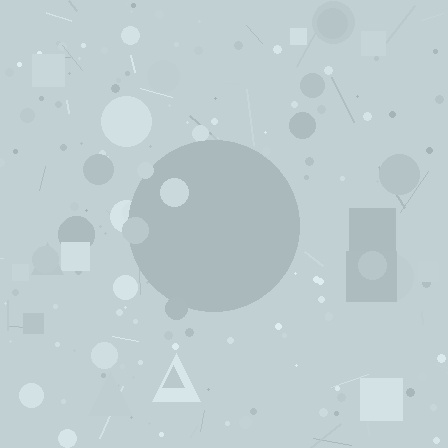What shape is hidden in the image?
A circle is hidden in the image.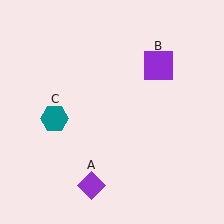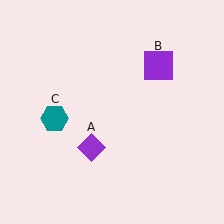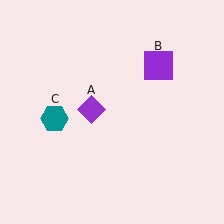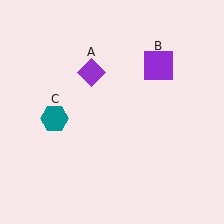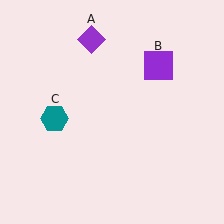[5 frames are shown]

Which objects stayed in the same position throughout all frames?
Purple square (object B) and teal hexagon (object C) remained stationary.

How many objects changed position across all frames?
1 object changed position: purple diamond (object A).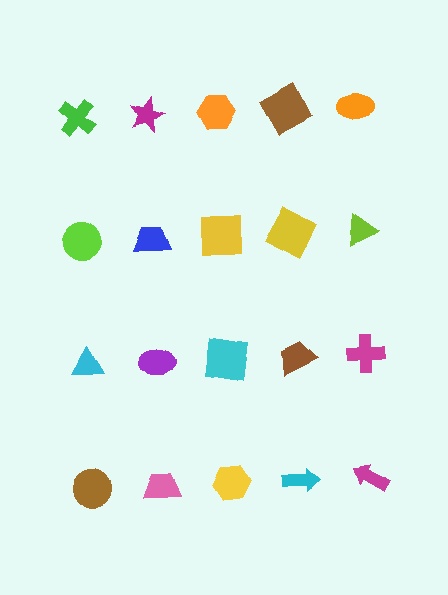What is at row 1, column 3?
An orange hexagon.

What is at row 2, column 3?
A yellow square.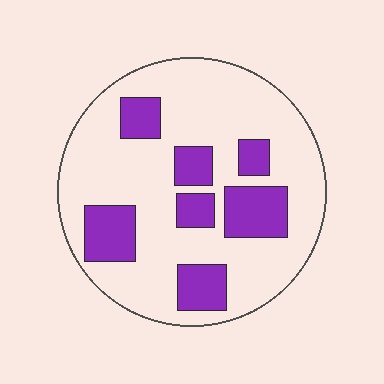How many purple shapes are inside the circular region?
7.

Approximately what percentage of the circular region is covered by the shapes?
Approximately 25%.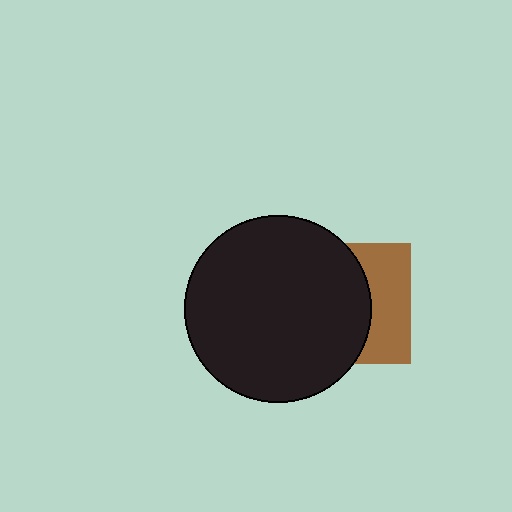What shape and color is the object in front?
The object in front is a black circle.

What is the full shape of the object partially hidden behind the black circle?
The partially hidden object is a brown square.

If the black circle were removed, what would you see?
You would see the complete brown square.